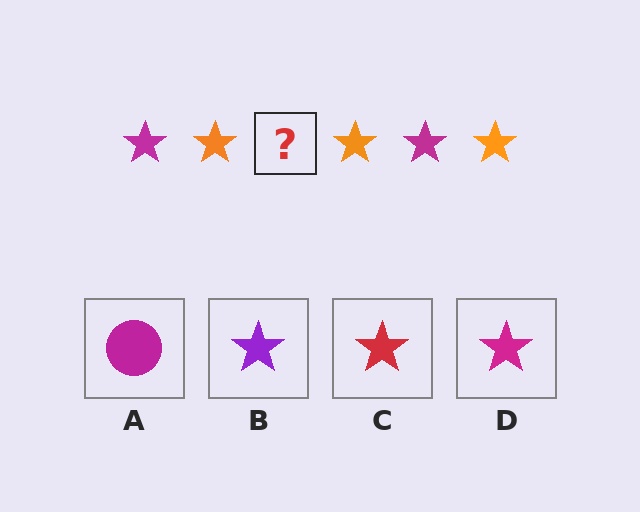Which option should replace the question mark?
Option D.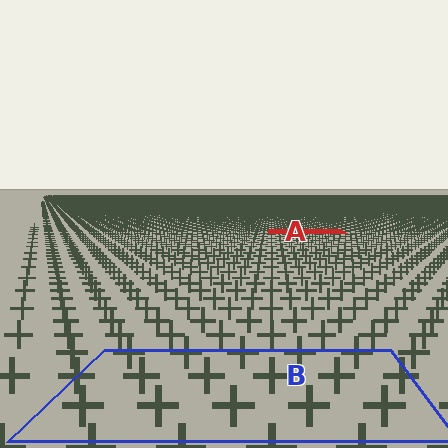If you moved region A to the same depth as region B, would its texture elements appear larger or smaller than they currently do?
They would appear larger. At a closer depth, the same texture elements are projected at a bigger on-screen size.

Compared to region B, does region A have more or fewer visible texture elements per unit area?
Region A has more texture elements per unit area — they are packed more densely because it is farther away.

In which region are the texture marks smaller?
The texture marks are smaller in region A, because it is farther away.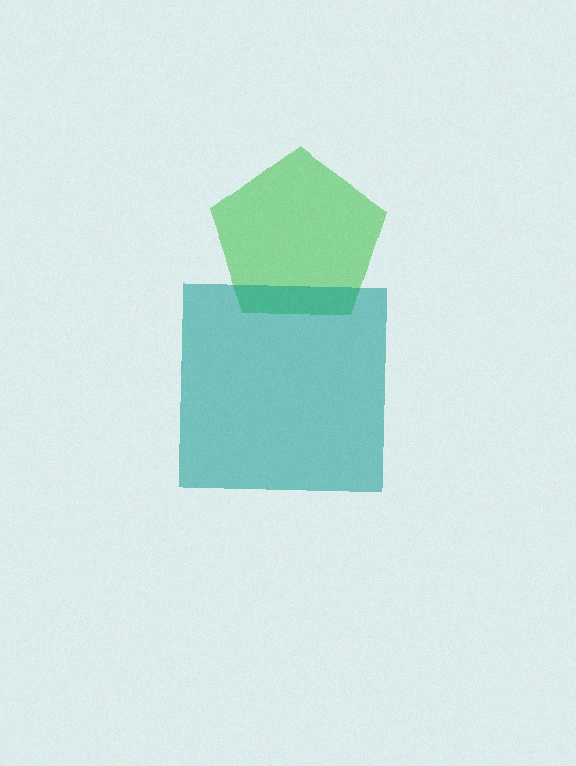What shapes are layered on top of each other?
The layered shapes are: a green pentagon, a teal square.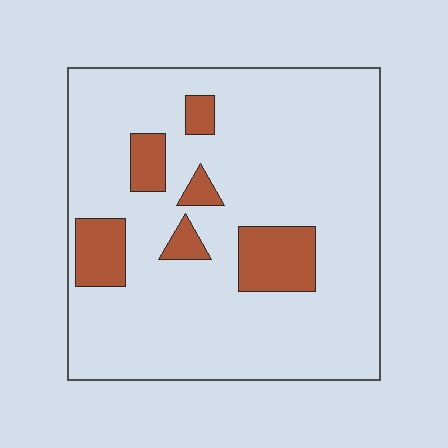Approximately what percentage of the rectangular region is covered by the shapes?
Approximately 15%.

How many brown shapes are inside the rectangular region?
6.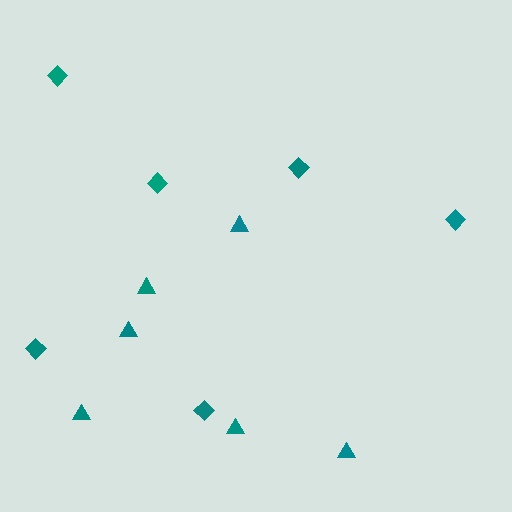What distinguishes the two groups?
There are 2 groups: one group of diamonds (6) and one group of triangles (6).